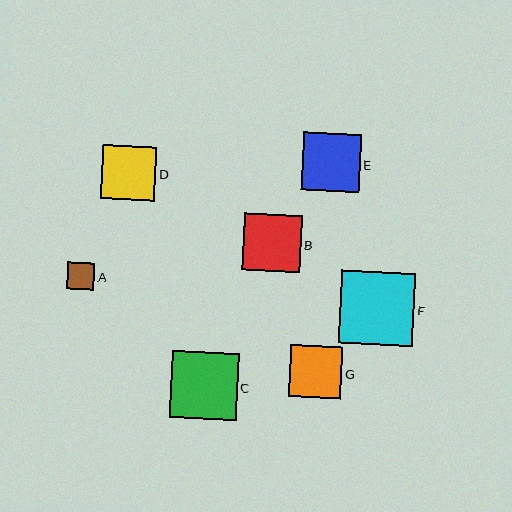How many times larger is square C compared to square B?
Square C is approximately 1.2 times the size of square B.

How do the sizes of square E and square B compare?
Square E and square B are approximately the same size.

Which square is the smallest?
Square A is the smallest with a size of approximately 28 pixels.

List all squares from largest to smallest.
From largest to smallest: F, C, E, B, D, G, A.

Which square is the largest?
Square F is the largest with a size of approximately 74 pixels.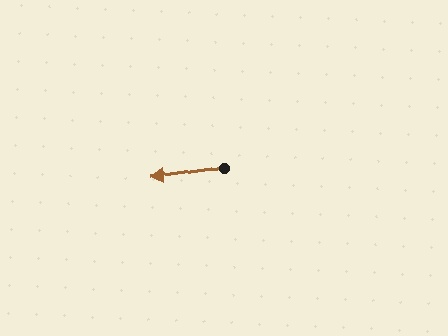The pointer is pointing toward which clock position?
Roughly 9 o'clock.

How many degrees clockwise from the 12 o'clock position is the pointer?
Approximately 261 degrees.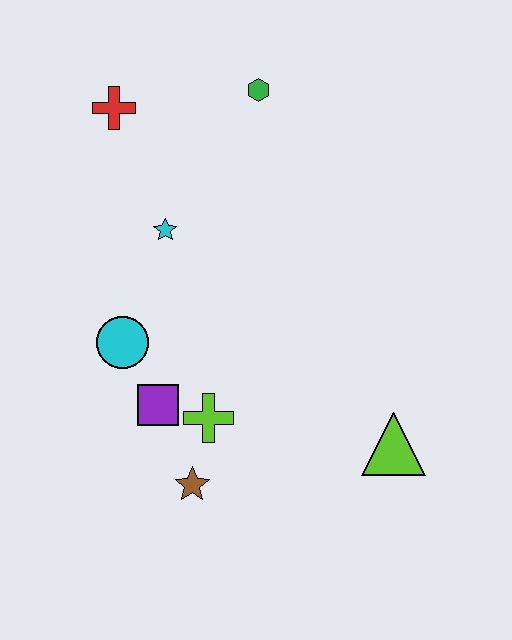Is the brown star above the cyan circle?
No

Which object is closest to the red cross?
The cyan star is closest to the red cross.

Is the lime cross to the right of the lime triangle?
No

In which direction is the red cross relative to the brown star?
The red cross is above the brown star.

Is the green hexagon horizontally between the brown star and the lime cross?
No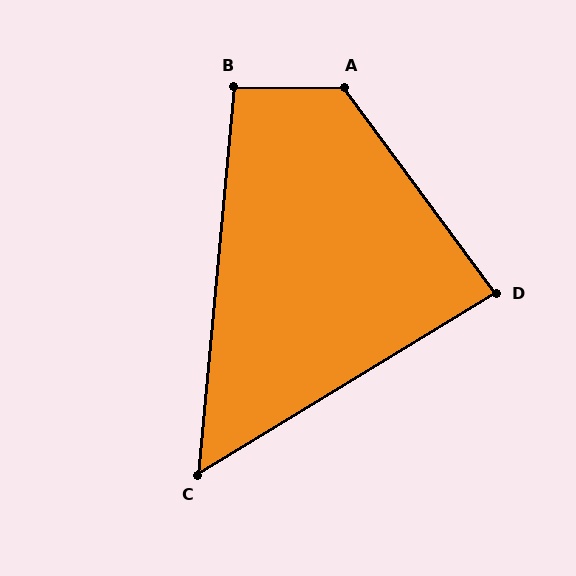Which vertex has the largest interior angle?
A, at approximately 127 degrees.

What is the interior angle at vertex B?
Approximately 95 degrees (obtuse).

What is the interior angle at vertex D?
Approximately 85 degrees (acute).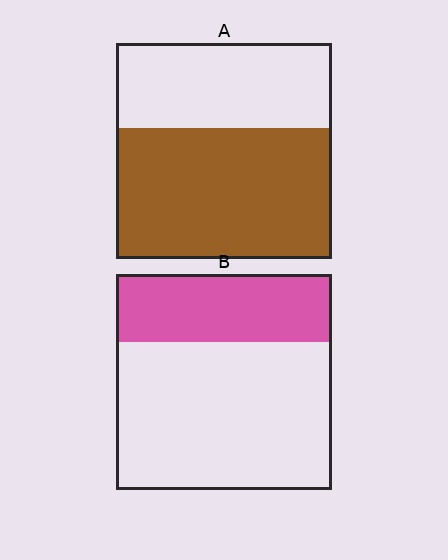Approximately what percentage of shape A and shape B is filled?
A is approximately 60% and B is approximately 30%.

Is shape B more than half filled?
No.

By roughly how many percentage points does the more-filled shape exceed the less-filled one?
By roughly 30 percentage points (A over B).